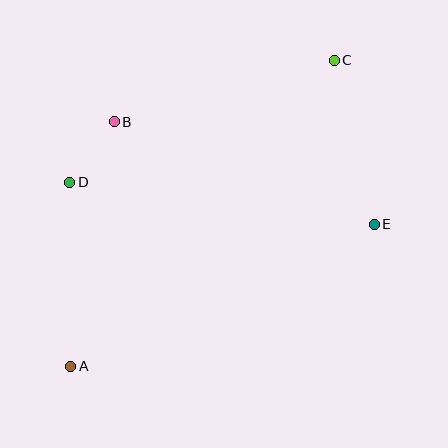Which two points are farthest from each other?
Points A and C are farthest from each other.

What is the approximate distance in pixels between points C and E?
The distance between C and E is approximately 169 pixels.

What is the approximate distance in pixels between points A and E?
The distance between A and E is approximately 335 pixels.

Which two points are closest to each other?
Points B and D are closest to each other.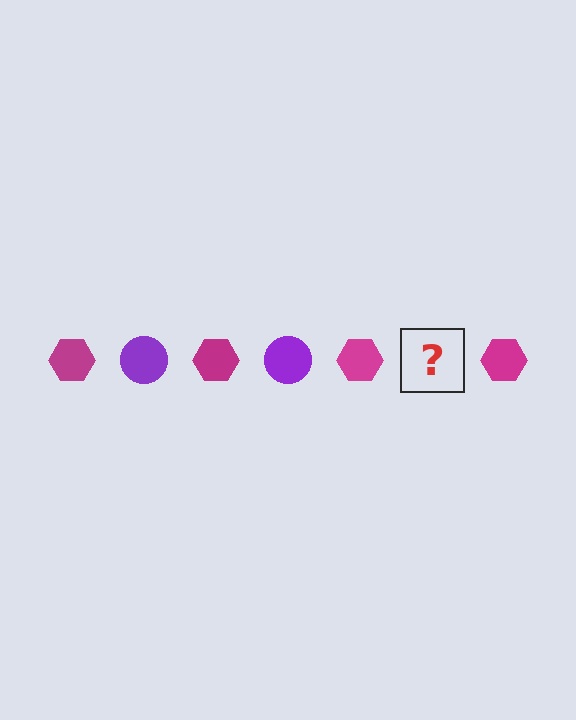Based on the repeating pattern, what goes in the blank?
The blank should be a purple circle.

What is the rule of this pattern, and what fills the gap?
The rule is that the pattern alternates between magenta hexagon and purple circle. The gap should be filled with a purple circle.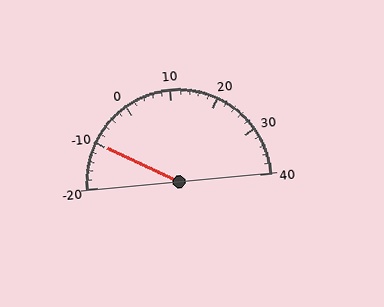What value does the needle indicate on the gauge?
The needle indicates approximately -10.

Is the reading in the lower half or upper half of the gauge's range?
The reading is in the lower half of the range (-20 to 40).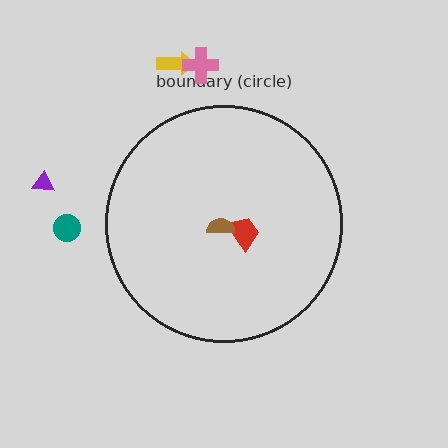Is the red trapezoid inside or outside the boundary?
Inside.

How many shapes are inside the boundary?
2 inside, 4 outside.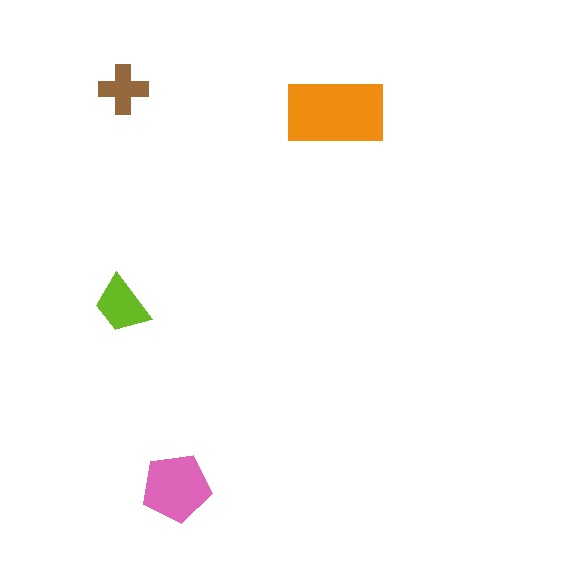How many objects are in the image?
There are 4 objects in the image.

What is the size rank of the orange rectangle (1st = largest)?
1st.